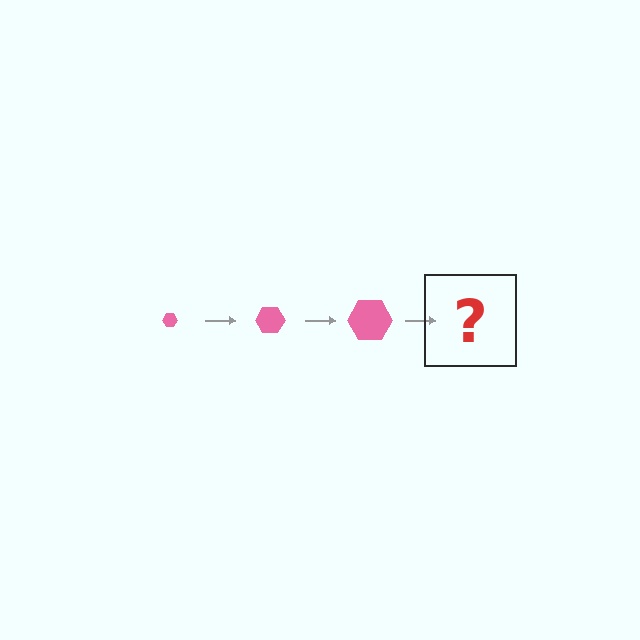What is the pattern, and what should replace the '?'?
The pattern is that the hexagon gets progressively larger each step. The '?' should be a pink hexagon, larger than the previous one.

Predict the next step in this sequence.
The next step is a pink hexagon, larger than the previous one.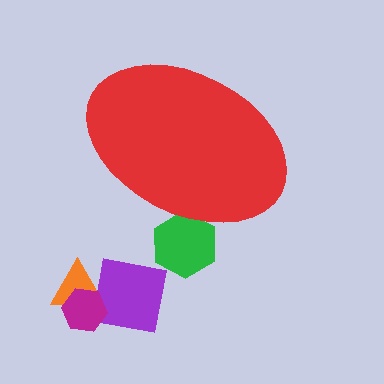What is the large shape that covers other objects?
A red ellipse.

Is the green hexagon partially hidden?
Yes, the green hexagon is partially hidden behind the red ellipse.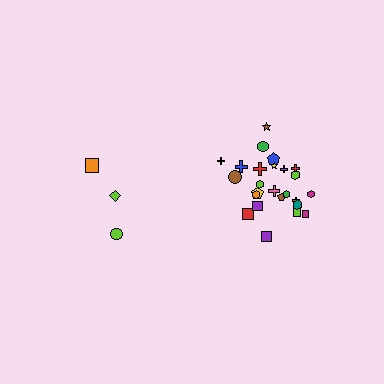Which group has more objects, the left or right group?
The right group.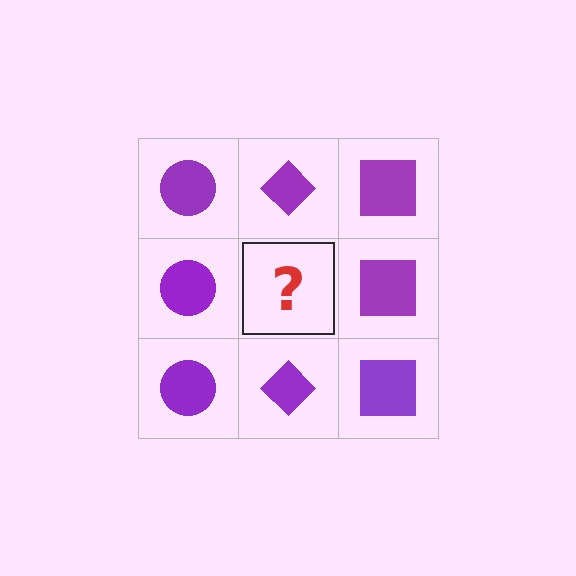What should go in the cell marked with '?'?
The missing cell should contain a purple diamond.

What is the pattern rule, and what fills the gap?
The rule is that each column has a consistent shape. The gap should be filled with a purple diamond.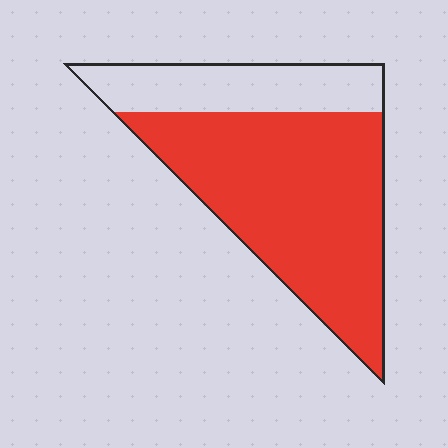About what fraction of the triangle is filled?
About three quarters (3/4).